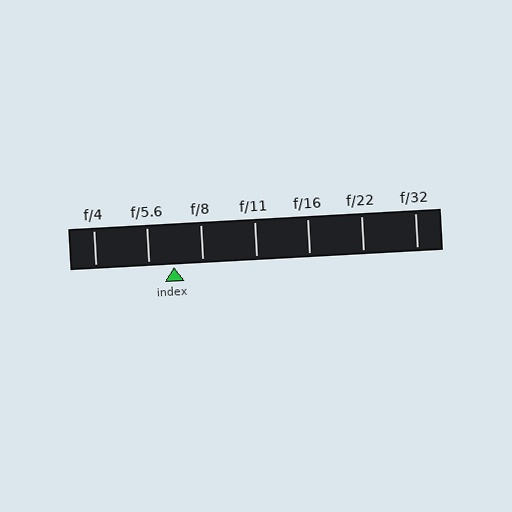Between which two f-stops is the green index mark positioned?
The index mark is between f/5.6 and f/8.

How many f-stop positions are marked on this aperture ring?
There are 7 f-stop positions marked.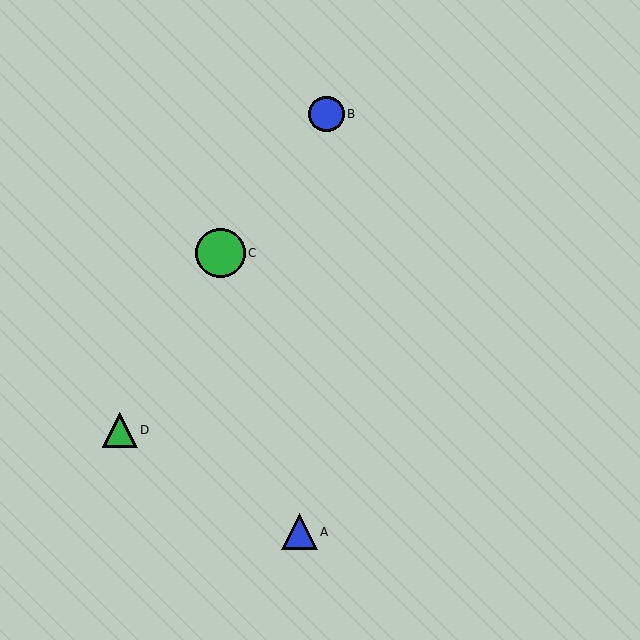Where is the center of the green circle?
The center of the green circle is at (220, 253).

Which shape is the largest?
The green circle (labeled C) is the largest.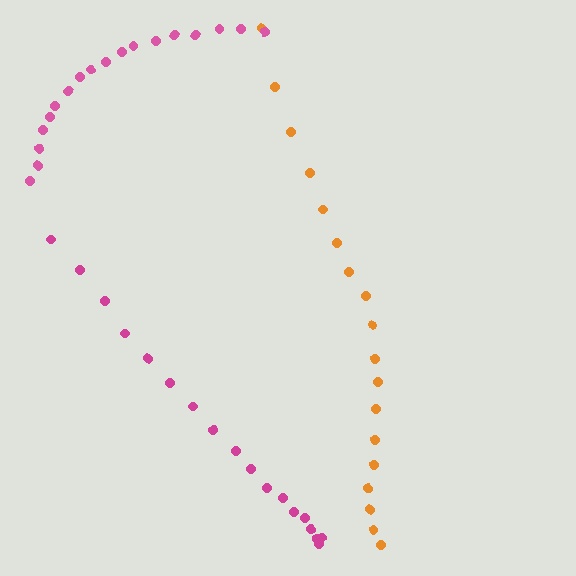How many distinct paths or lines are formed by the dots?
There are 3 distinct paths.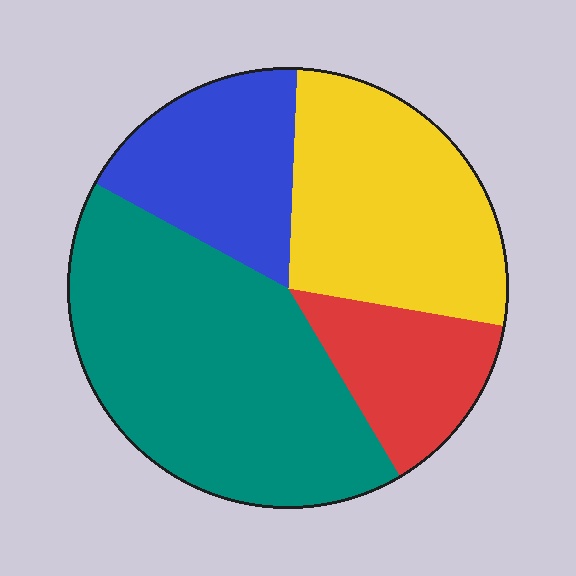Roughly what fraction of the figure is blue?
Blue takes up less than a quarter of the figure.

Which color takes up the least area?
Red, at roughly 15%.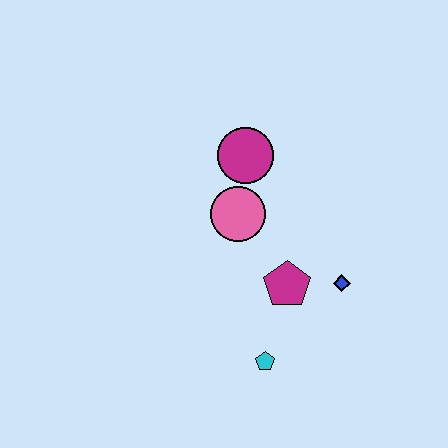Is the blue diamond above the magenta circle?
No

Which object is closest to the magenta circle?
The pink circle is closest to the magenta circle.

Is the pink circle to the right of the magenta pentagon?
No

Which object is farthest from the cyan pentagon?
The magenta circle is farthest from the cyan pentagon.